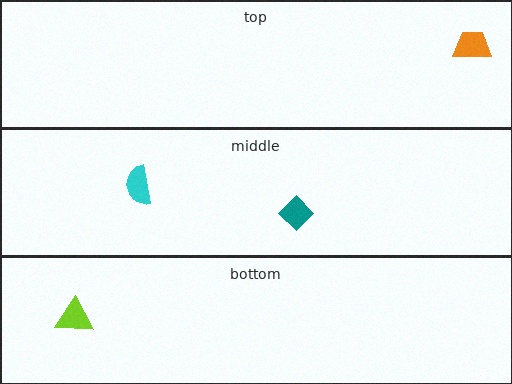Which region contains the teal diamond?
The middle region.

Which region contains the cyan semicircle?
The middle region.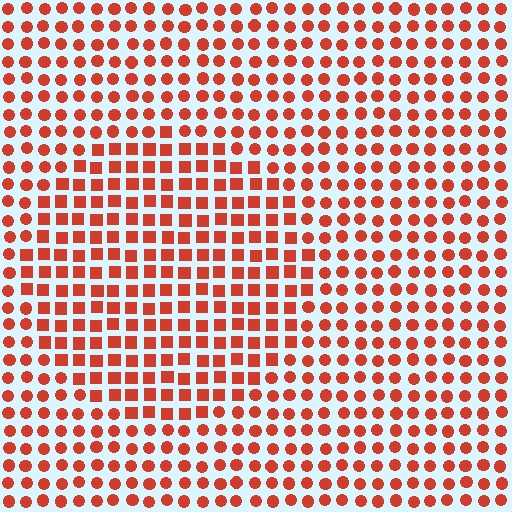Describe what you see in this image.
The image is filled with small red elements arranged in a uniform grid. A circle-shaped region contains squares, while the surrounding area contains circles. The boundary is defined purely by the change in element shape.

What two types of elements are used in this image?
The image uses squares inside the circle region and circles outside it.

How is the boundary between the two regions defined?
The boundary is defined by a change in element shape: squares inside vs. circles outside. All elements share the same color and spacing.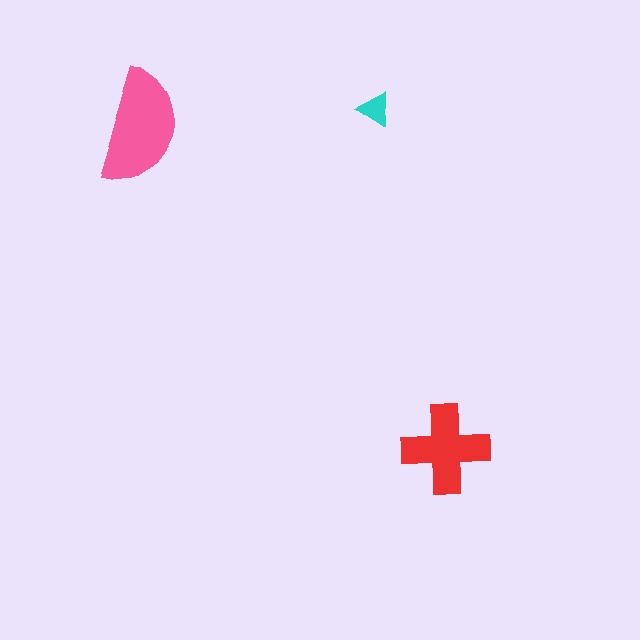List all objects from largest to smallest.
The pink semicircle, the red cross, the cyan triangle.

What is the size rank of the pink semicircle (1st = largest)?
1st.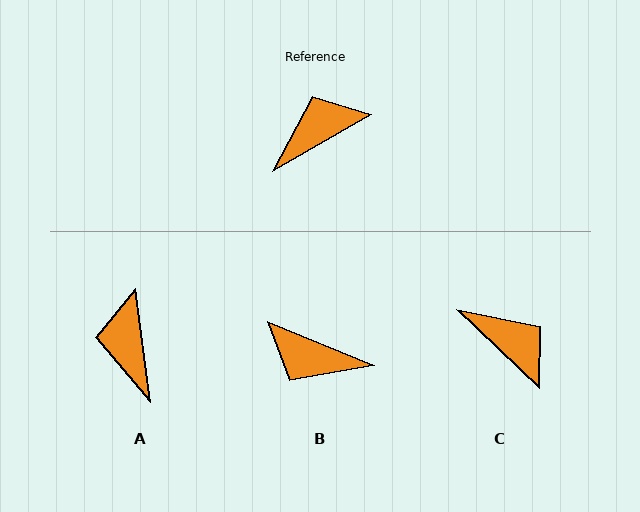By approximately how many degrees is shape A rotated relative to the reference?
Approximately 68 degrees counter-clockwise.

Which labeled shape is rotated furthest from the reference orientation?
B, about 128 degrees away.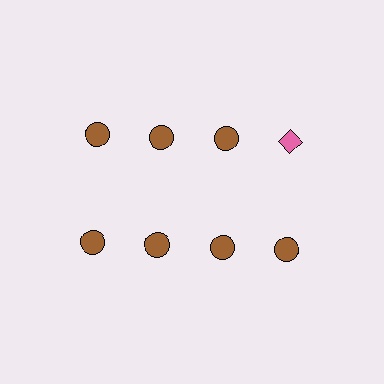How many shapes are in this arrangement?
There are 8 shapes arranged in a grid pattern.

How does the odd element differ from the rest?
It differs in both color (pink instead of brown) and shape (diamond instead of circle).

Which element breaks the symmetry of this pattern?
The pink diamond in the top row, second from right column breaks the symmetry. All other shapes are brown circles.